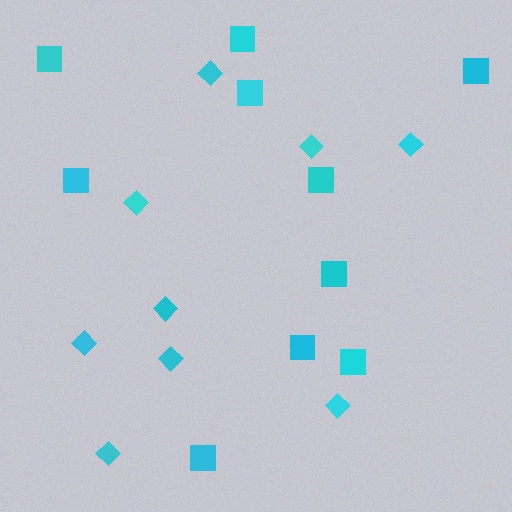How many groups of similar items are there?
There are 2 groups: one group of diamonds (9) and one group of squares (10).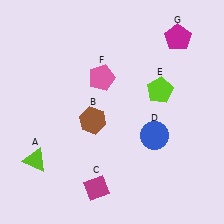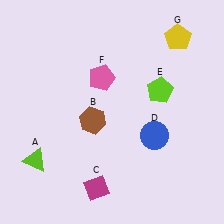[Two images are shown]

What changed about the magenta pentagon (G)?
In Image 1, G is magenta. In Image 2, it changed to yellow.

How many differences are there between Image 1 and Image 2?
There is 1 difference between the two images.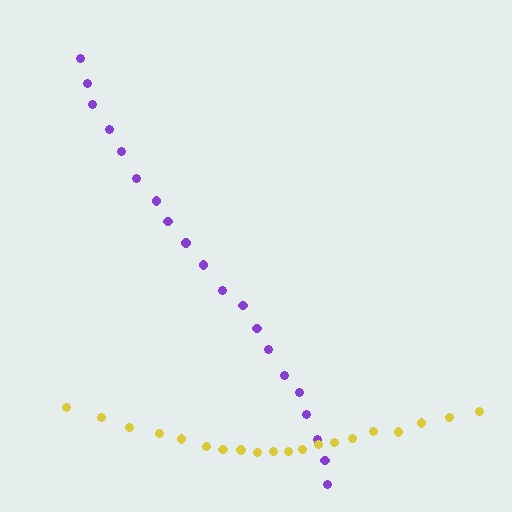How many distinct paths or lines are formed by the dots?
There are 2 distinct paths.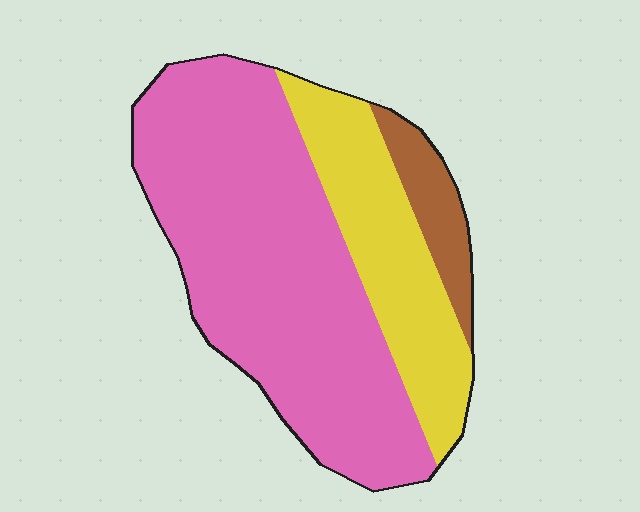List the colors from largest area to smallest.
From largest to smallest: pink, yellow, brown.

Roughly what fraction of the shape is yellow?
Yellow covers roughly 25% of the shape.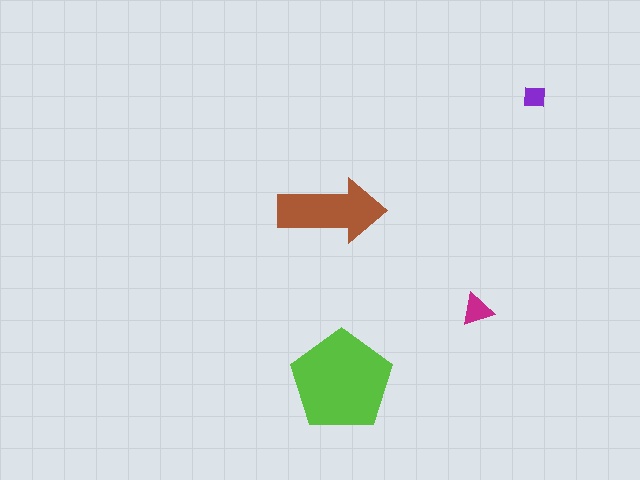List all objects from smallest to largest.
The purple square, the magenta triangle, the brown arrow, the lime pentagon.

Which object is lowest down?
The lime pentagon is bottommost.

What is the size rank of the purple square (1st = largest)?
4th.